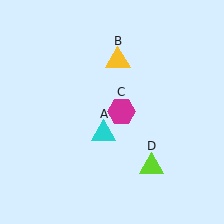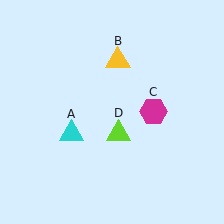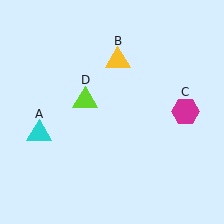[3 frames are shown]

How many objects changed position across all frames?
3 objects changed position: cyan triangle (object A), magenta hexagon (object C), lime triangle (object D).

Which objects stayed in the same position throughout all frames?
Yellow triangle (object B) remained stationary.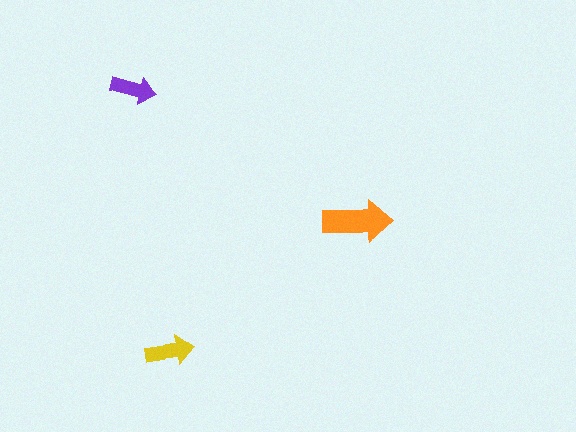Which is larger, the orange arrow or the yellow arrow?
The orange one.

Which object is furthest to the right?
The orange arrow is rightmost.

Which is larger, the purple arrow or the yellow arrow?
The yellow one.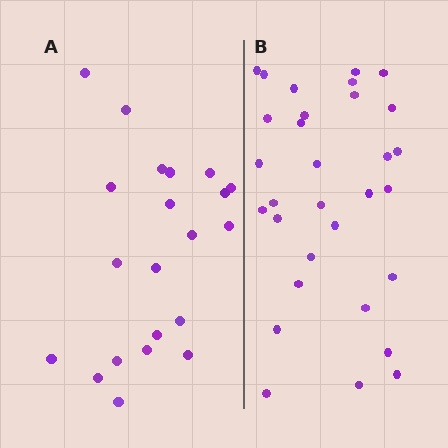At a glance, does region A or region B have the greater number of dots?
Region B (the right region) has more dots.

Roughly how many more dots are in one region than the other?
Region B has roughly 10 or so more dots than region A.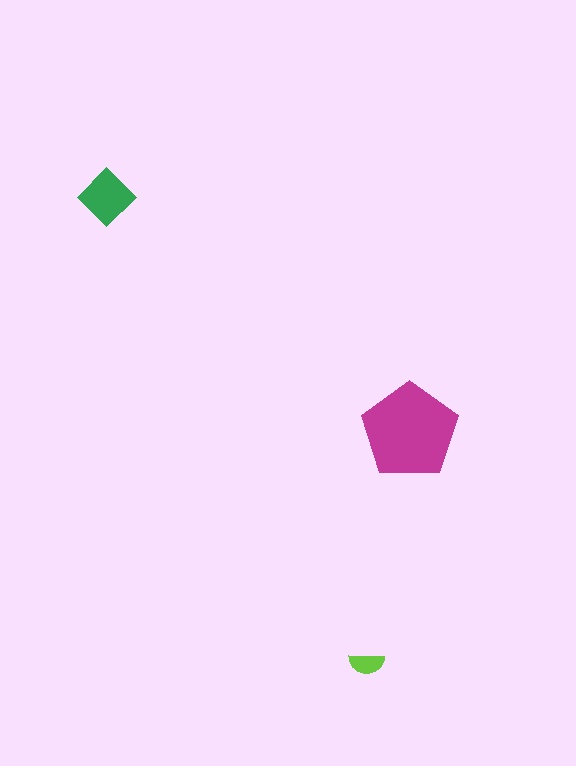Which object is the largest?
The magenta pentagon.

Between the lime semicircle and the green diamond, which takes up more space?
The green diamond.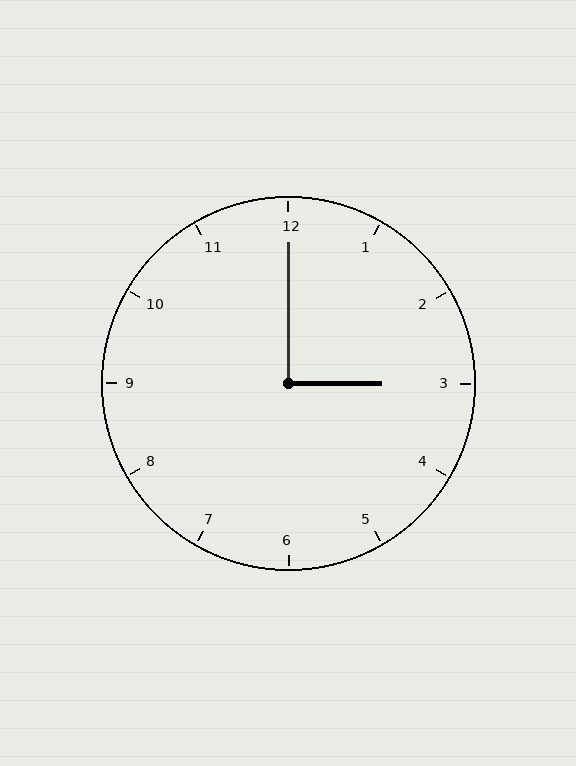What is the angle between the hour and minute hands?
Approximately 90 degrees.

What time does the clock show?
3:00.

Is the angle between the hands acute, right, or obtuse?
It is right.